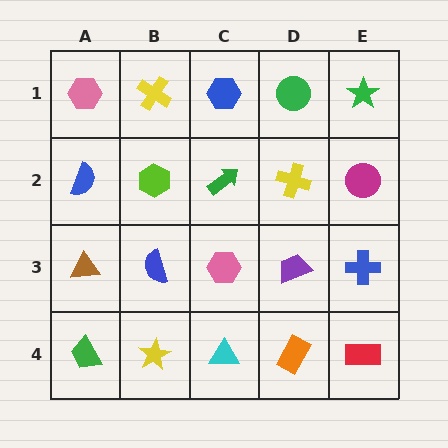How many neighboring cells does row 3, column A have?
3.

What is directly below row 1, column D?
A yellow cross.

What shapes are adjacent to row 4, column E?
A blue cross (row 3, column E), an orange rectangle (row 4, column D).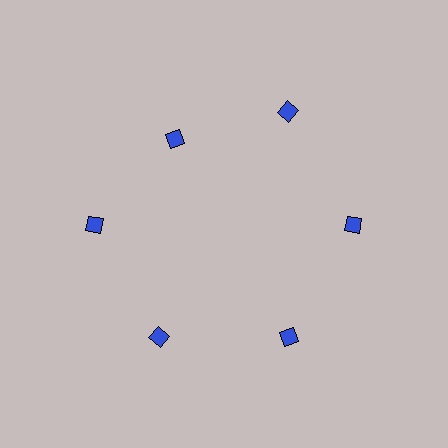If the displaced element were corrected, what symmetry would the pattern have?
It would have 6-fold rotational symmetry — the pattern would map onto itself every 60 degrees.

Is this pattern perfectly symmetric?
No. The 6 blue diamonds are arranged in a ring, but one element near the 11 o'clock position is pulled inward toward the center, breaking the 6-fold rotational symmetry.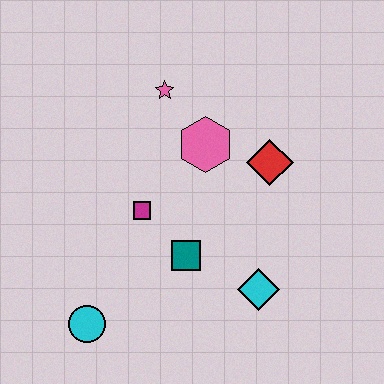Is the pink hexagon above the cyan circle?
Yes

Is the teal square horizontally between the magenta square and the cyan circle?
No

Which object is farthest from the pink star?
The cyan circle is farthest from the pink star.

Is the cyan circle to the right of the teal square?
No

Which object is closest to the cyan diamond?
The teal square is closest to the cyan diamond.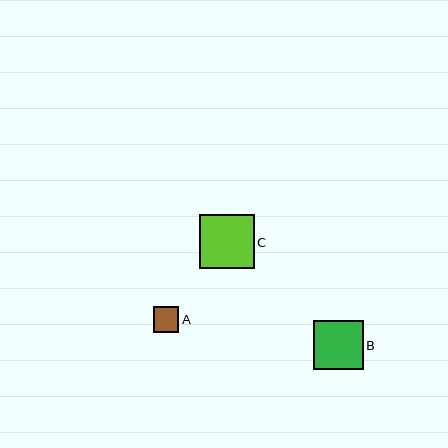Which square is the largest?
Square C is the largest with a size of approximately 54 pixels.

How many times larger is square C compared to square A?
Square C is approximately 2.1 times the size of square A.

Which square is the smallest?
Square A is the smallest with a size of approximately 26 pixels.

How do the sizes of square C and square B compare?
Square C and square B are approximately the same size.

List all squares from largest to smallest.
From largest to smallest: C, B, A.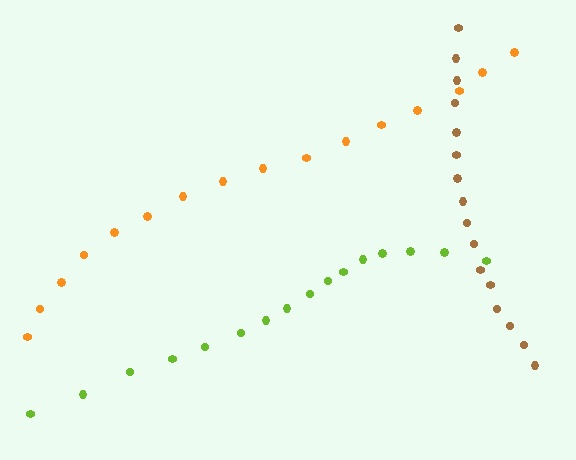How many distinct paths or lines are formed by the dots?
There are 3 distinct paths.